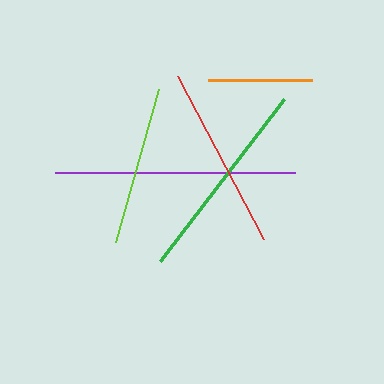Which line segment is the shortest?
The orange line is the shortest at approximately 104 pixels.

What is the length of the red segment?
The red segment is approximately 185 pixels long.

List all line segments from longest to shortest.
From longest to shortest: purple, green, red, lime, orange.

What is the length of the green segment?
The green segment is approximately 204 pixels long.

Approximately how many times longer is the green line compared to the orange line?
The green line is approximately 2.0 times the length of the orange line.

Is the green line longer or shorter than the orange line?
The green line is longer than the orange line.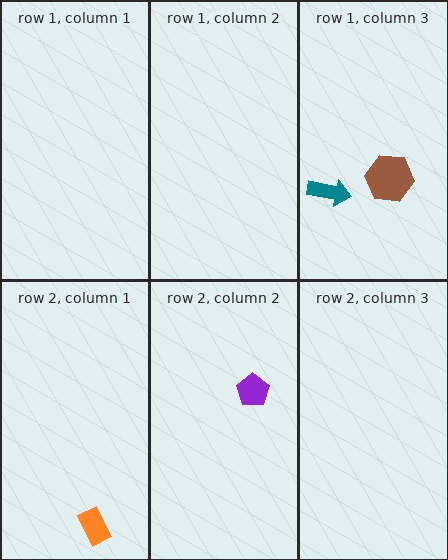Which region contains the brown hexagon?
The row 1, column 3 region.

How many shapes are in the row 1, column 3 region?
2.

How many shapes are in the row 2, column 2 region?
1.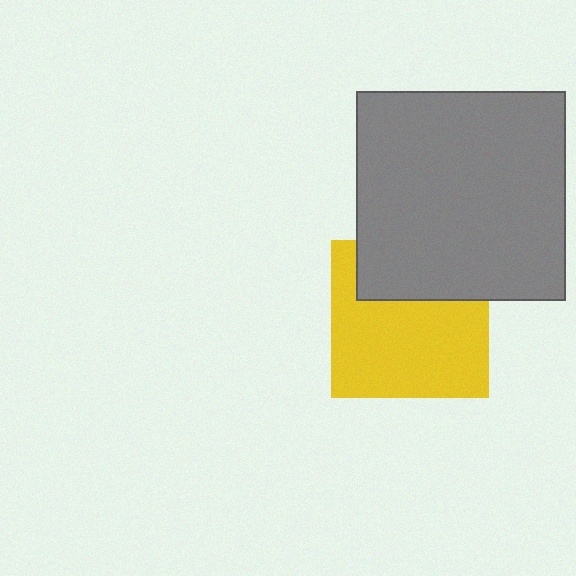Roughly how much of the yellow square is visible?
Most of it is visible (roughly 67%).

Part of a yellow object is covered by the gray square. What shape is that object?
It is a square.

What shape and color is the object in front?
The object in front is a gray square.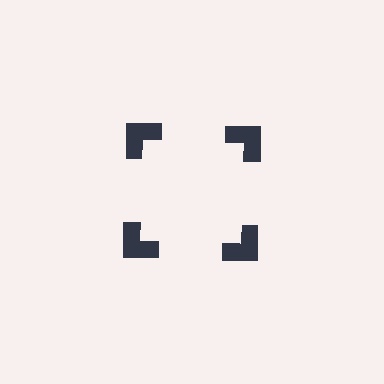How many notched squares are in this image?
There are 4 — one at each vertex of the illusory square.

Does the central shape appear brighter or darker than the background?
It typically appears slightly brighter than the background, even though no actual brightness change is drawn.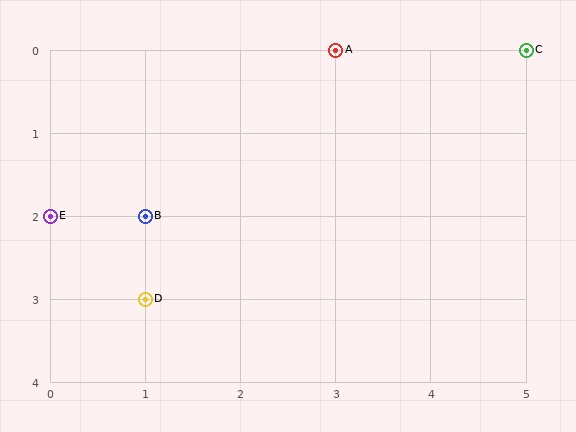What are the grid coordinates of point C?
Point C is at grid coordinates (5, 0).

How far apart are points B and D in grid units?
Points B and D are 1 row apart.